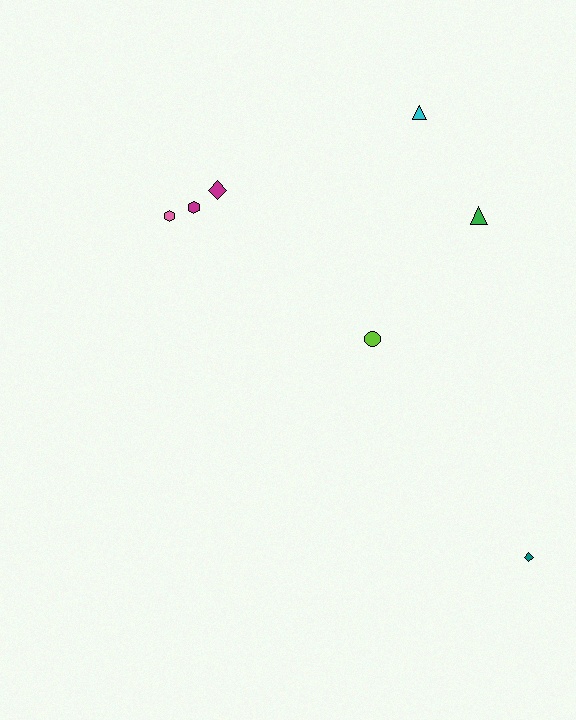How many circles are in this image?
There is 1 circle.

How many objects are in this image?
There are 7 objects.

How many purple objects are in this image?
There are no purple objects.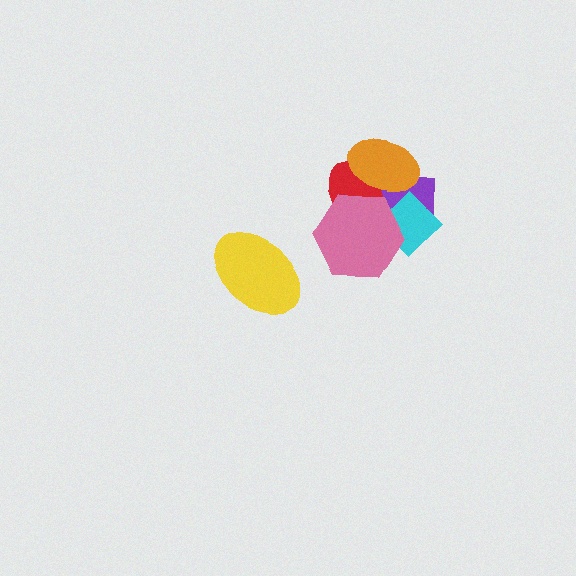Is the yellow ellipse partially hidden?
No, no other shape covers it.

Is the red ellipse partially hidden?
Yes, it is partially covered by another shape.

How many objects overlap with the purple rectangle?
4 objects overlap with the purple rectangle.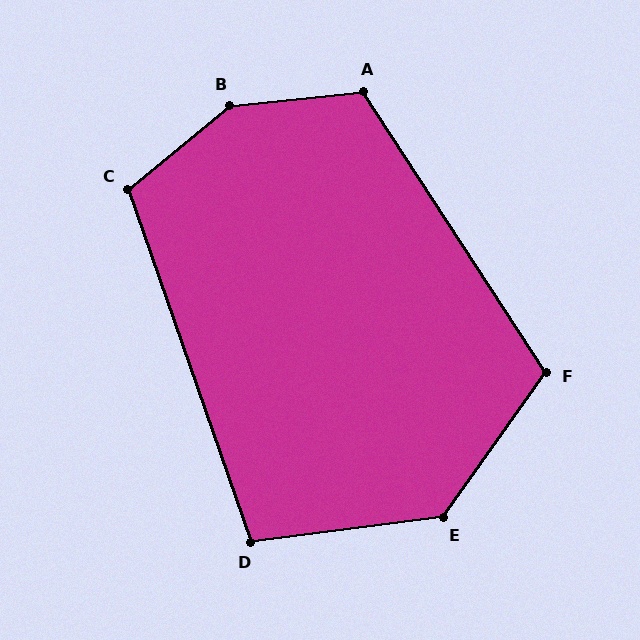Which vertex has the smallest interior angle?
D, at approximately 102 degrees.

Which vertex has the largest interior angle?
B, at approximately 147 degrees.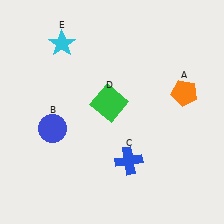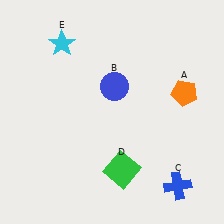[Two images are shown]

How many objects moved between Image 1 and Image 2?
3 objects moved between the two images.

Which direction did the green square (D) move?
The green square (D) moved down.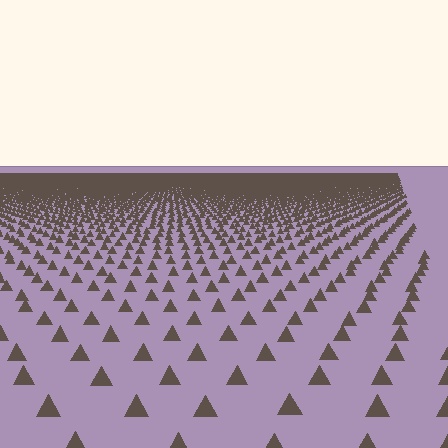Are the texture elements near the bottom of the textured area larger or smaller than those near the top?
Larger. Near the bottom, elements are closer to the viewer and appear at a bigger on-screen size.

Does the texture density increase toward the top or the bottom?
Density increases toward the top.